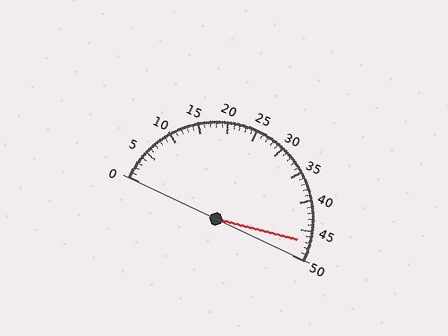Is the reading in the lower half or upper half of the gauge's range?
The reading is in the upper half of the range (0 to 50).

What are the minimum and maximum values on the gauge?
The gauge ranges from 0 to 50.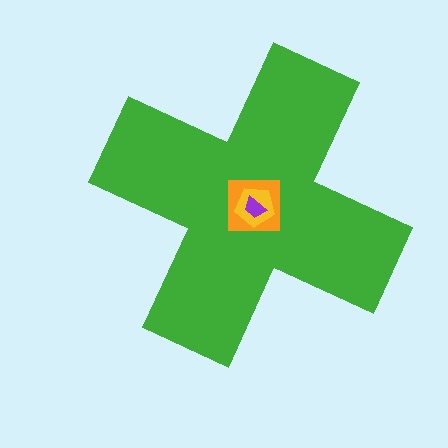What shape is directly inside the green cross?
The orange square.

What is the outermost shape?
The green cross.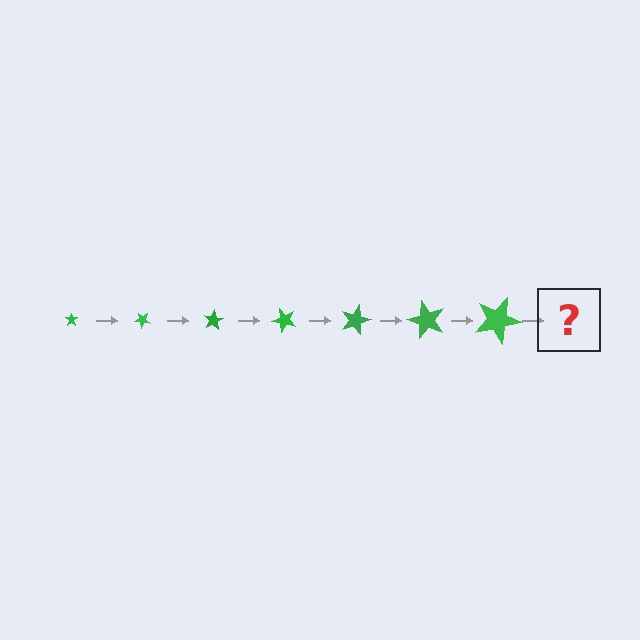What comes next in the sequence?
The next element should be a star, larger than the previous one and rotated 280 degrees from the start.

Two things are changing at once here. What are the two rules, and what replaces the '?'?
The two rules are that the star grows larger each step and it rotates 40 degrees each step. The '?' should be a star, larger than the previous one and rotated 280 degrees from the start.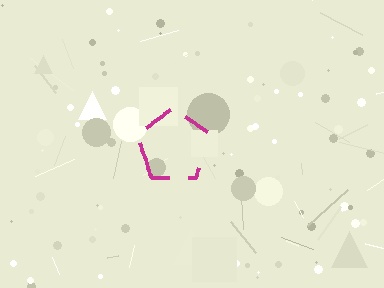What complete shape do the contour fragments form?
The contour fragments form a pentagon.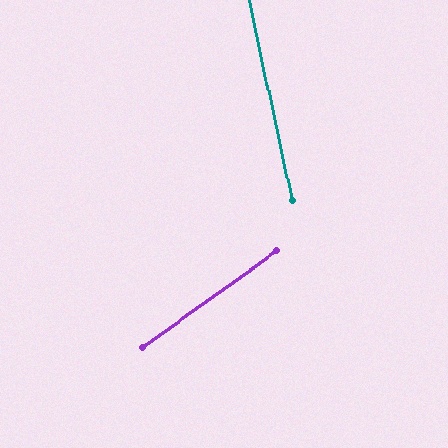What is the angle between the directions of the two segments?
Approximately 66 degrees.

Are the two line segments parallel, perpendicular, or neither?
Neither parallel nor perpendicular — they differ by about 66°.